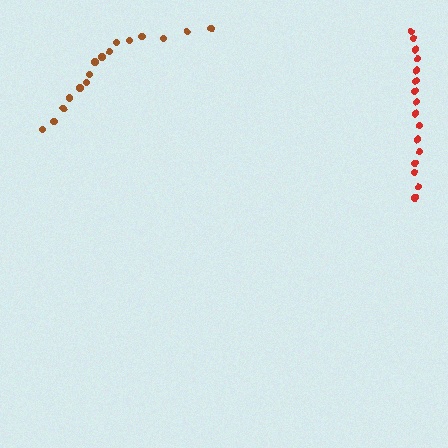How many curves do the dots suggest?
There are 2 distinct paths.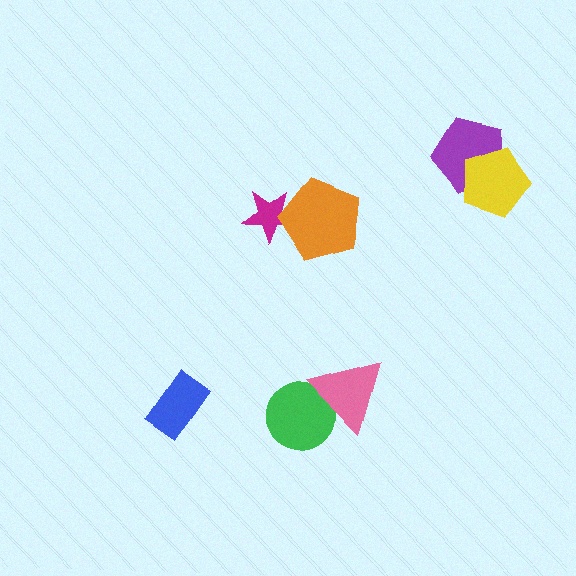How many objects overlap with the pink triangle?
1 object overlaps with the pink triangle.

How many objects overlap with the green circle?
1 object overlaps with the green circle.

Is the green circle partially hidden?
Yes, it is partially covered by another shape.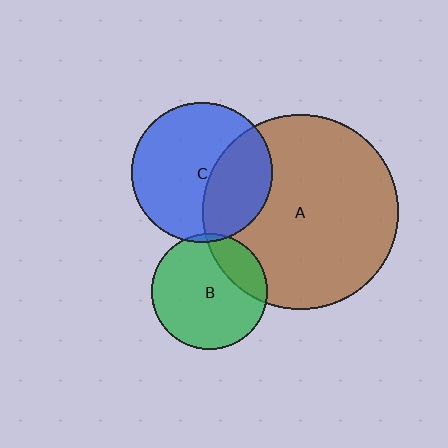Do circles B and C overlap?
Yes.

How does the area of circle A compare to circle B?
Approximately 2.8 times.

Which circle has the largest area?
Circle A (brown).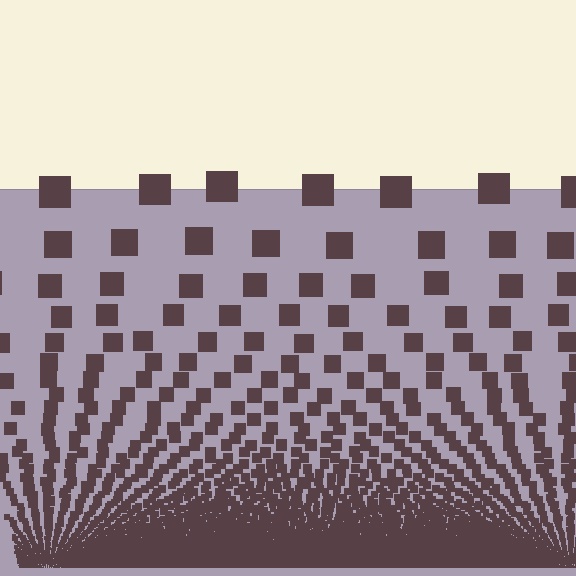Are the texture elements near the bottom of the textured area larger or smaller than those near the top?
Smaller. The gradient is inverted — elements near the bottom are smaller and denser.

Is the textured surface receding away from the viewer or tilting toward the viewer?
The surface appears to tilt toward the viewer. Texture elements get larger and sparser toward the top.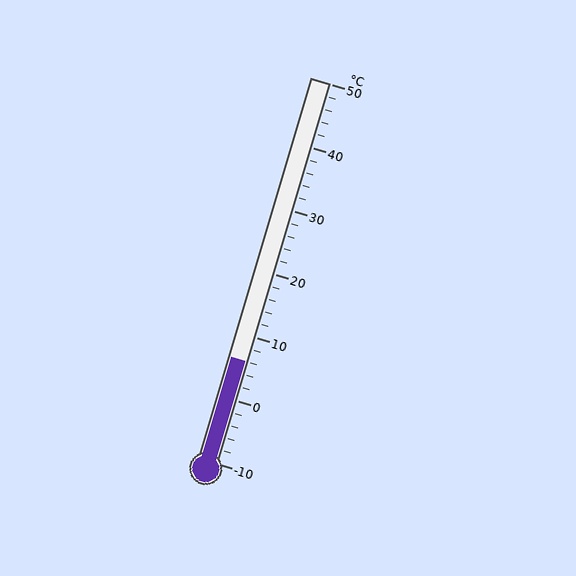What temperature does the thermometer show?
The thermometer shows approximately 6°C.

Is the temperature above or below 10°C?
The temperature is below 10°C.